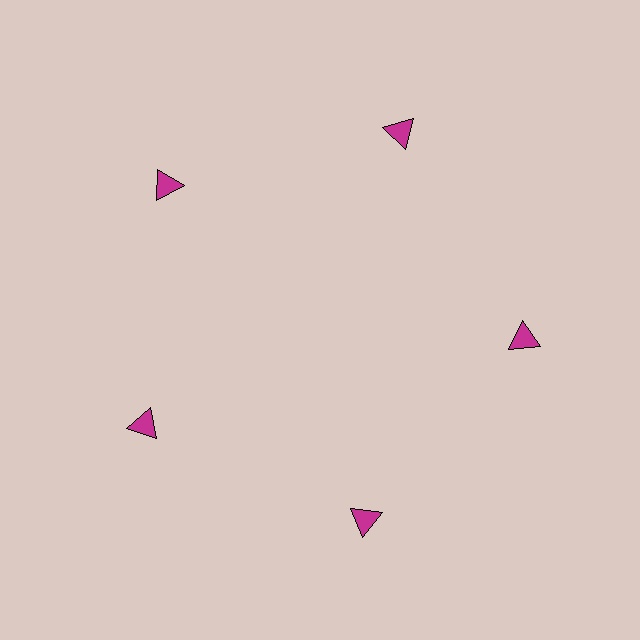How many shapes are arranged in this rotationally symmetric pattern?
There are 5 shapes, arranged in 5 groups of 1.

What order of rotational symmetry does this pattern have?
This pattern has 5-fold rotational symmetry.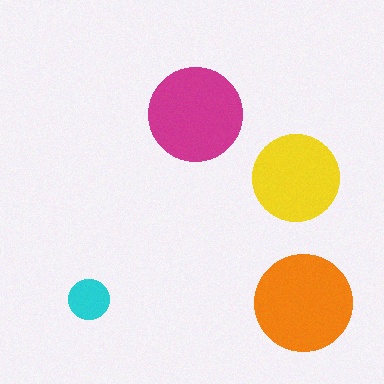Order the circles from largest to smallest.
the orange one, the magenta one, the yellow one, the cyan one.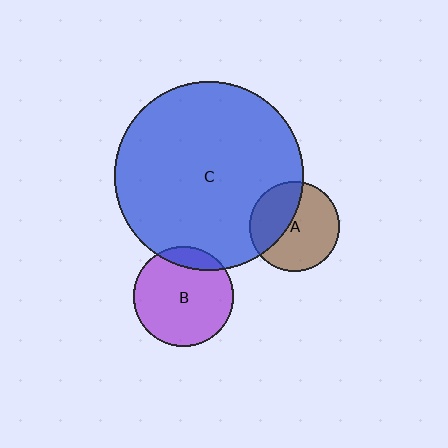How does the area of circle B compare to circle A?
Approximately 1.2 times.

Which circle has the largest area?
Circle C (blue).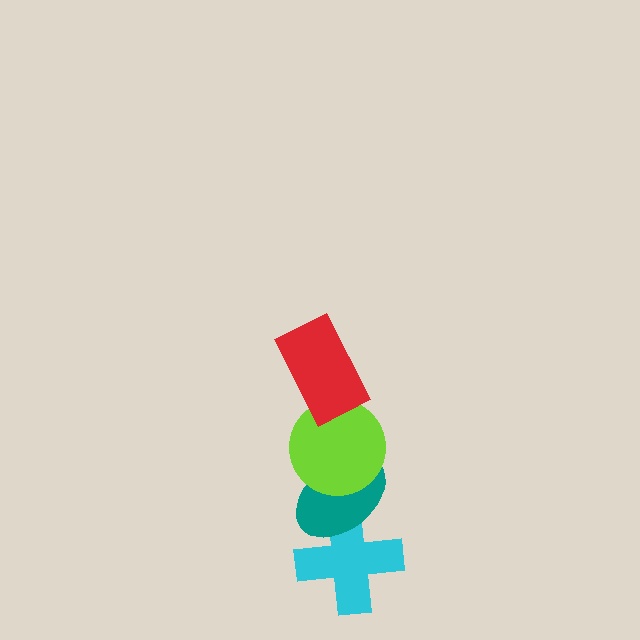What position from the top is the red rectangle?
The red rectangle is 1st from the top.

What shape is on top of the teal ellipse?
The lime circle is on top of the teal ellipse.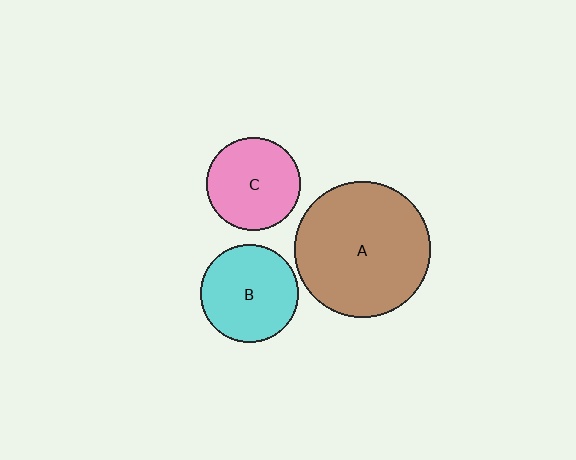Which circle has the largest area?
Circle A (brown).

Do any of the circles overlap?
No, none of the circles overlap.